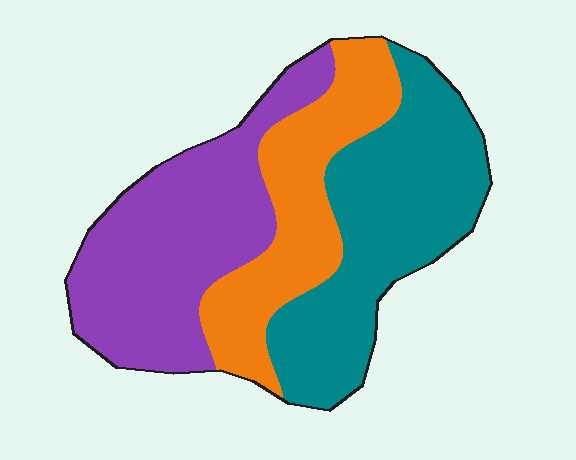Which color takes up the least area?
Orange, at roughly 25%.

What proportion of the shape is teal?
Teal covers around 35% of the shape.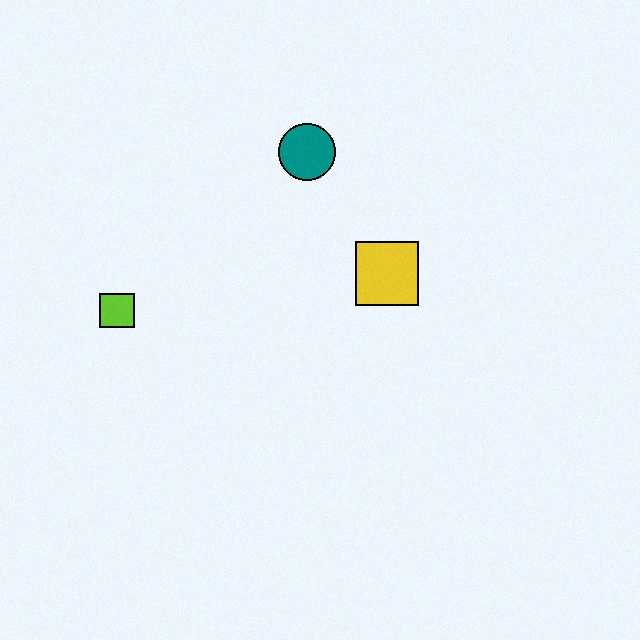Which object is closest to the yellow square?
The teal circle is closest to the yellow square.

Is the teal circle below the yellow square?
No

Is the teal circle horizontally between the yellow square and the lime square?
Yes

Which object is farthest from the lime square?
The yellow square is farthest from the lime square.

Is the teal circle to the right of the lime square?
Yes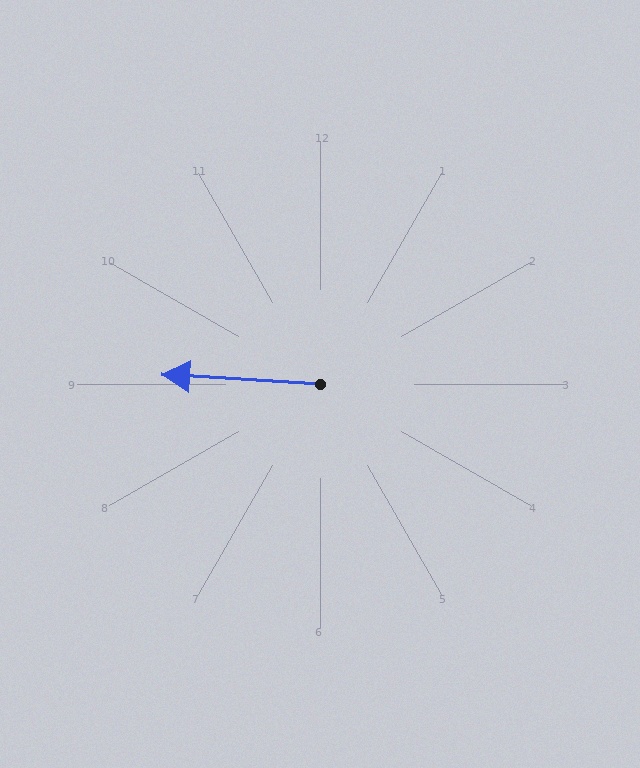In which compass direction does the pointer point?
West.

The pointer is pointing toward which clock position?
Roughly 9 o'clock.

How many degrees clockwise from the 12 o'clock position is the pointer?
Approximately 273 degrees.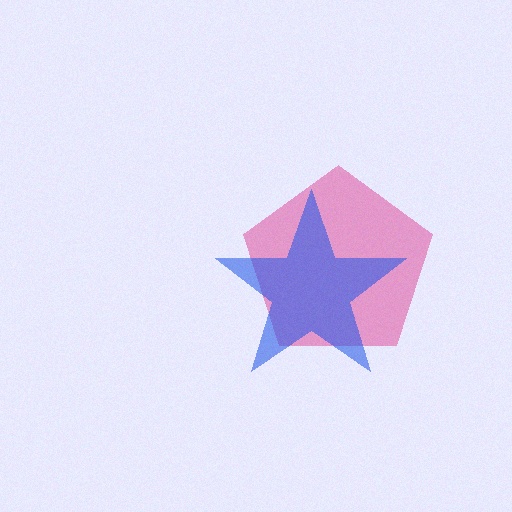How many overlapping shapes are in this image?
There are 2 overlapping shapes in the image.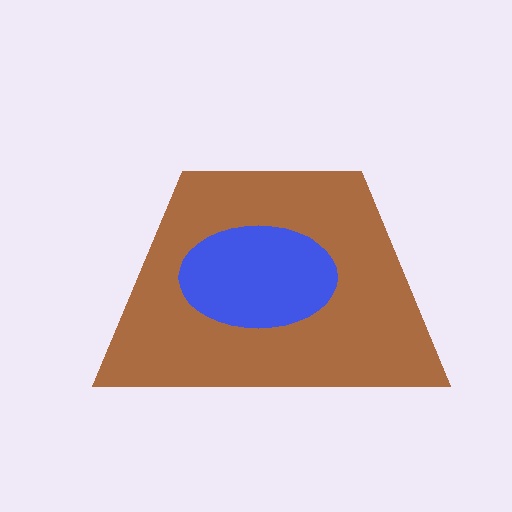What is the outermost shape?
The brown trapezoid.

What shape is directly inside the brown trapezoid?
The blue ellipse.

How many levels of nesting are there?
2.